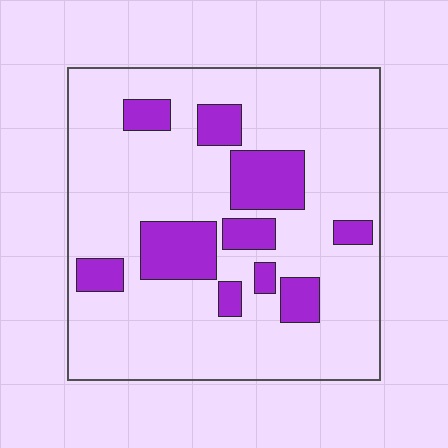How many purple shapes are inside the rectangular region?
10.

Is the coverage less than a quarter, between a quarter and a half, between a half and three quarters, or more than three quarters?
Less than a quarter.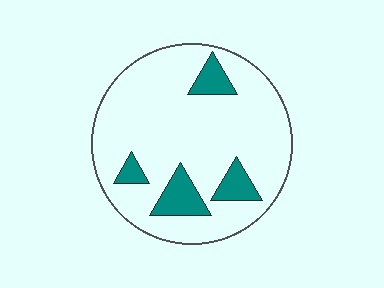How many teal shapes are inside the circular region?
4.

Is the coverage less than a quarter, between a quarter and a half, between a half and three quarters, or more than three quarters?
Less than a quarter.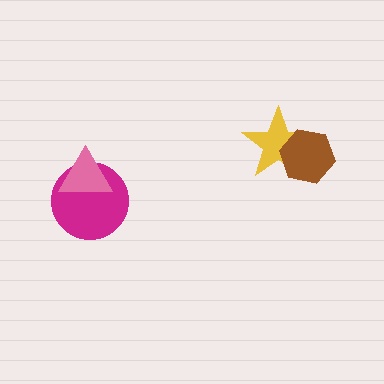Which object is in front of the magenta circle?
The pink triangle is in front of the magenta circle.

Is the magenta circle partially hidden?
Yes, it is partially covered by another shape.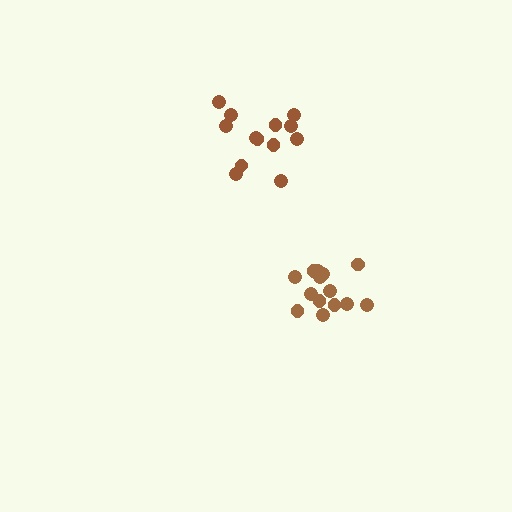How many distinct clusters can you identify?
There are 2 distinct clusters.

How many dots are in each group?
Group 1: 13 dots, Group 2: 14 dots (27 total).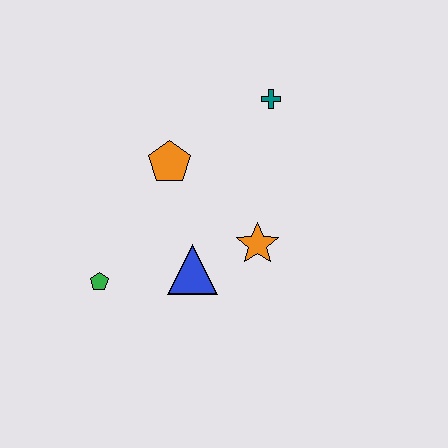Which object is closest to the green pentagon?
The blue triangle is closest to the green pentagon.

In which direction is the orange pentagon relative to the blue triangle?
The orange pentagon is above the blue triangle.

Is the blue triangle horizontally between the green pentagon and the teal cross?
Yes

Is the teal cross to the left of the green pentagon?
No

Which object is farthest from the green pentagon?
The teal cross is farthest from the green pentagon.